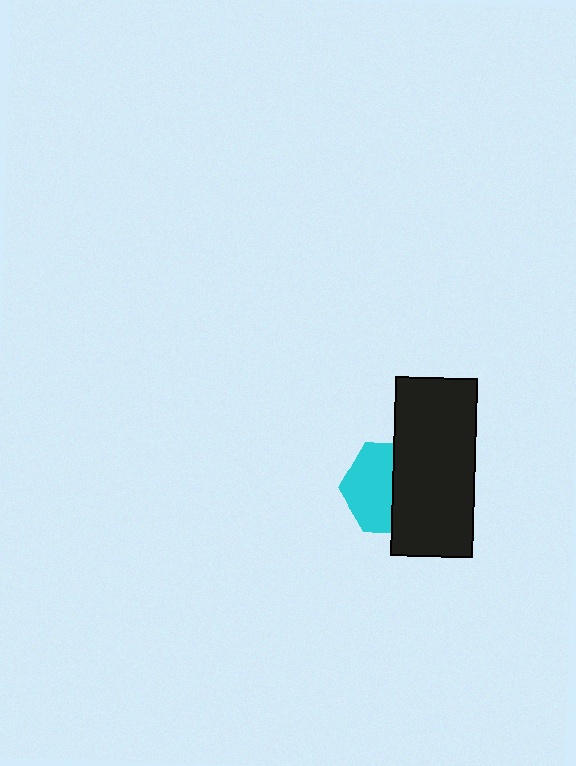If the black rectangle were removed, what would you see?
You would see the complete cyan hexagon.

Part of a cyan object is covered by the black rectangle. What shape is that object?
It is a hexagon.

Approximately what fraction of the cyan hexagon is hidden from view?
Roughly 46% of the cyan hexagon is hidden behind the black rectangle.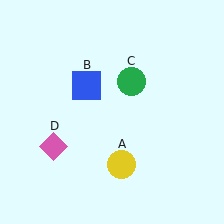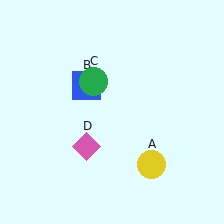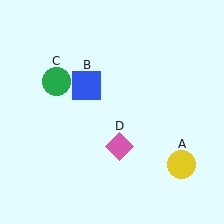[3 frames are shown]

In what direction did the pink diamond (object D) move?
The pink diamond (object D) moved right.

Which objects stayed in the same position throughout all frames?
Blue square (object B) remained stationary.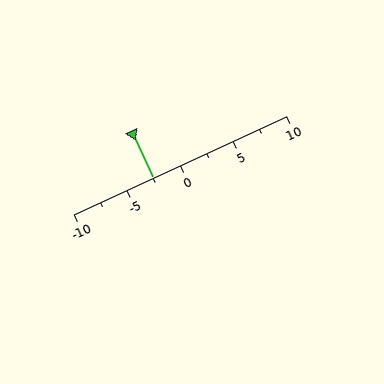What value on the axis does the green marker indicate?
The marker indicates approximately -2.5.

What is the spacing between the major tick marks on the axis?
The major ticks are spaced 5 apart.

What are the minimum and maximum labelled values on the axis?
The axis runs from -10 to 10.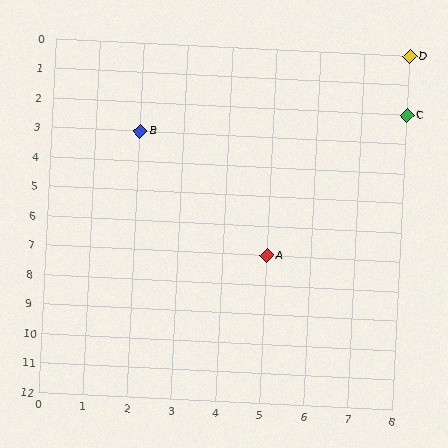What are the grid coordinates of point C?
Point C is at grid coordinates (8, 2).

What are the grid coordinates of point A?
Point A is at grid coordinates (5, 7).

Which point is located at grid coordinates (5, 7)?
Point A is at (5, 7).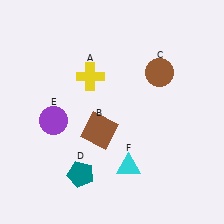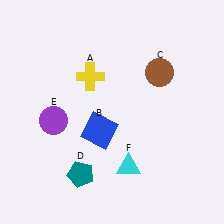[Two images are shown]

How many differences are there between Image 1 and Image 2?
There is 1 difference between the two images.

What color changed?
The square (B) changed from brown in Image 1 to blue in Image 2.